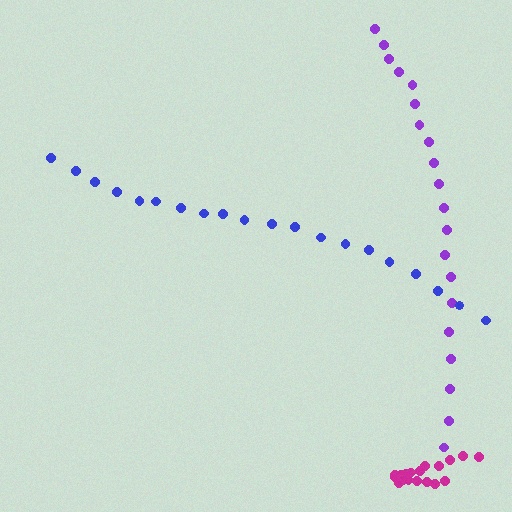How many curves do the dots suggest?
There are 3 distinct paths.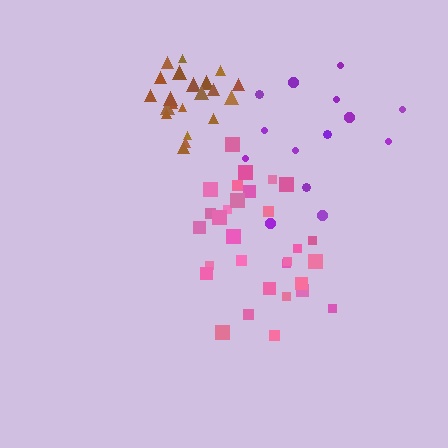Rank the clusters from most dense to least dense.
brown, pink, purple.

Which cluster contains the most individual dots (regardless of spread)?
Pink (30).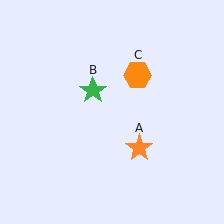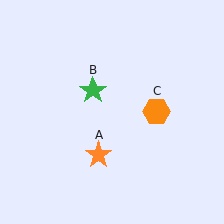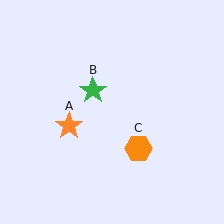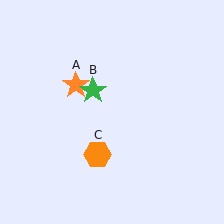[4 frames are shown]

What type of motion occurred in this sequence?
The orange star (object A), orange hexagon (object C) rotated clockwise around the center of the scene.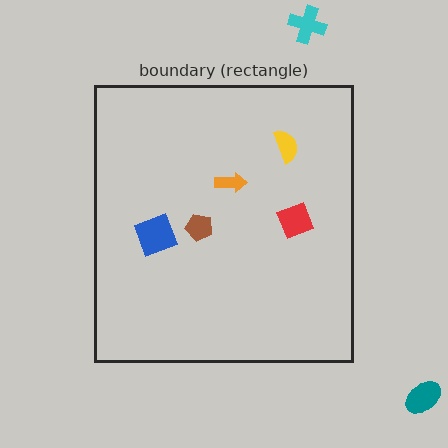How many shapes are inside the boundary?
5 inside, 2 outside.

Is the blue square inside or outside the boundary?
Inside.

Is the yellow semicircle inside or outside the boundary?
Inside.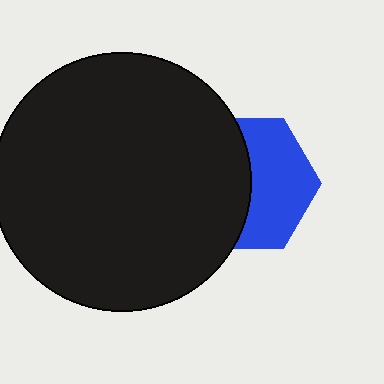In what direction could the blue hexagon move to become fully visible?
The blue hexagon could move right. That would shift it out from behind the black circle entirely.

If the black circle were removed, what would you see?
You would see the complete blue hexagon.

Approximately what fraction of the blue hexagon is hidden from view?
Roughly 50% of the blue hexagon is hidden behind the black circle.